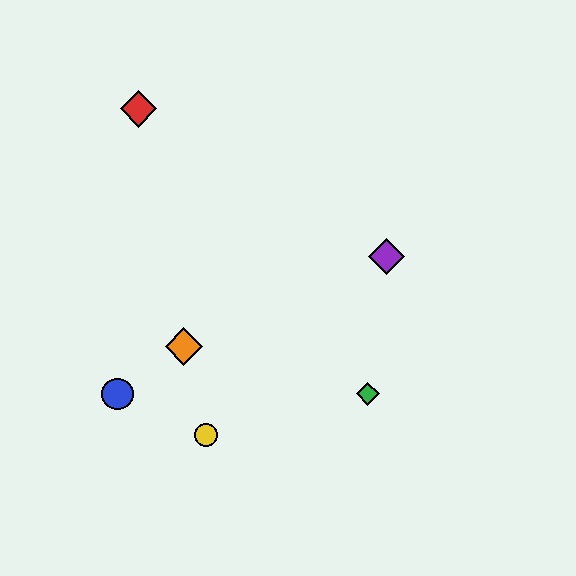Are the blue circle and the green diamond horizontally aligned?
Yes, both are at y≈394.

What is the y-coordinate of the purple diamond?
The purple diamond is at y≈257.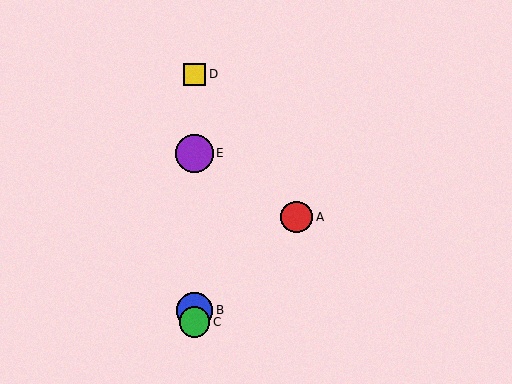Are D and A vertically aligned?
No, D is at x≈195 and A is at x≈297.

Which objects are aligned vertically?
Objects B, C, D, E are aligned vertically.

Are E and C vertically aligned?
Yes, both are at x≈195.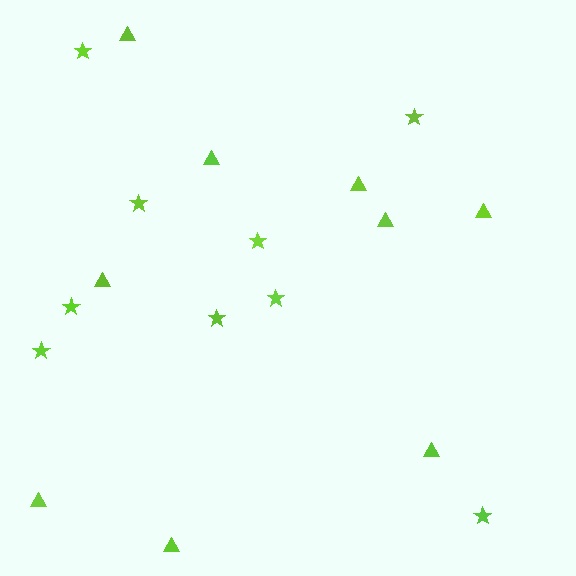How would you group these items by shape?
There are 2 groups: one group of stars (9) and one group of triangles (9).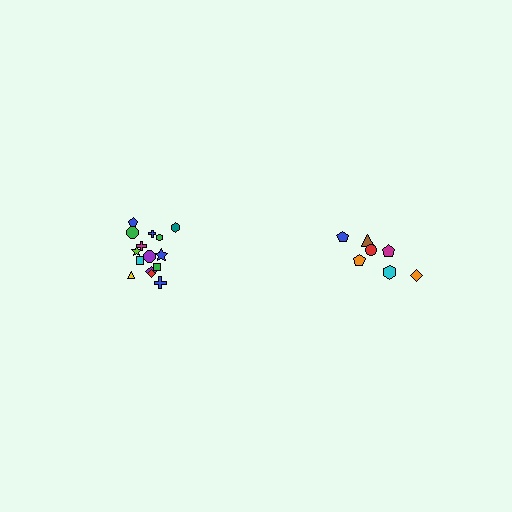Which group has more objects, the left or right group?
The left group.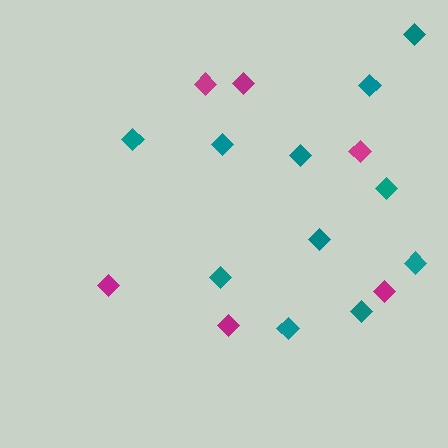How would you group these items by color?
There are 2 groups: one group of magenta diamonds (6) and one group of teal diamonds (11).